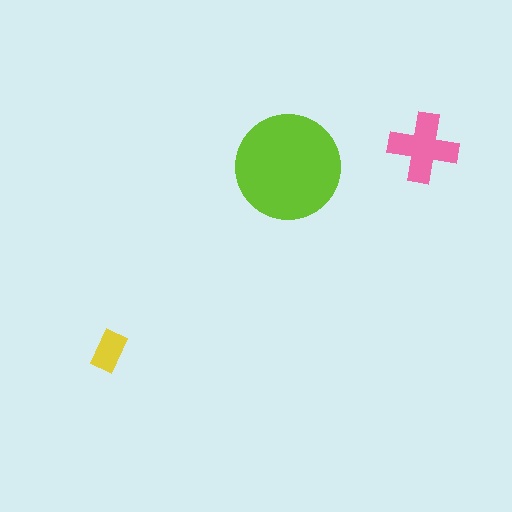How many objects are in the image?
There are 3 objects in the image.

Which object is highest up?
The pink cross is topmost.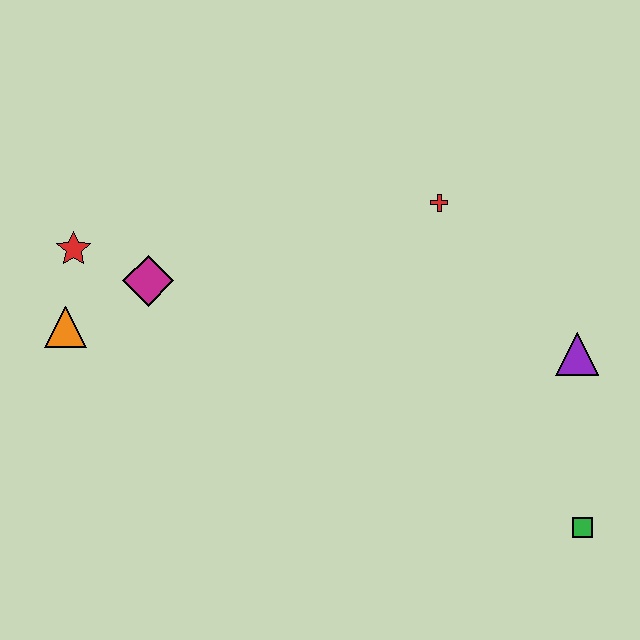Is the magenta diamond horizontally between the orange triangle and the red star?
No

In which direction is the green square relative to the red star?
The green square is to the right of the red star.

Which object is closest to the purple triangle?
The green square is closest to the purple triangle.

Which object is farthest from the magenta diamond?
The green square is farthest from the magenta diamond.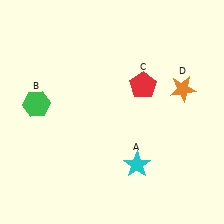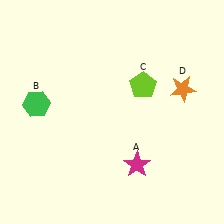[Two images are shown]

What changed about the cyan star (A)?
In Image 1, A is cyan. In Image 2, it changed to magenta.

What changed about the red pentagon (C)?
In Image 1, C is red. In Image 2, it changed to lime.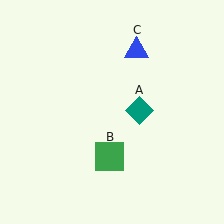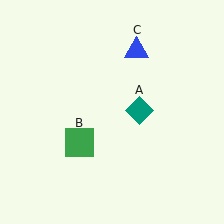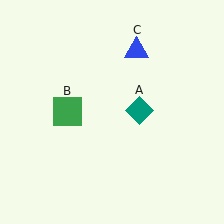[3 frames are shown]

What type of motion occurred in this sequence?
The green square (object B) rotated clockwise around the center of the scene.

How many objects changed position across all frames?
1 object changed position: green square (object B).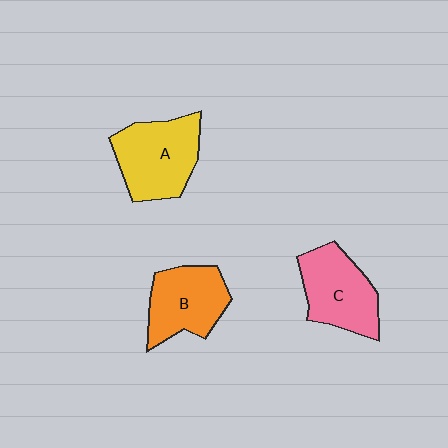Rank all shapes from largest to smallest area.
From largest to smallest: A (yellow), C (pink), B (orange).